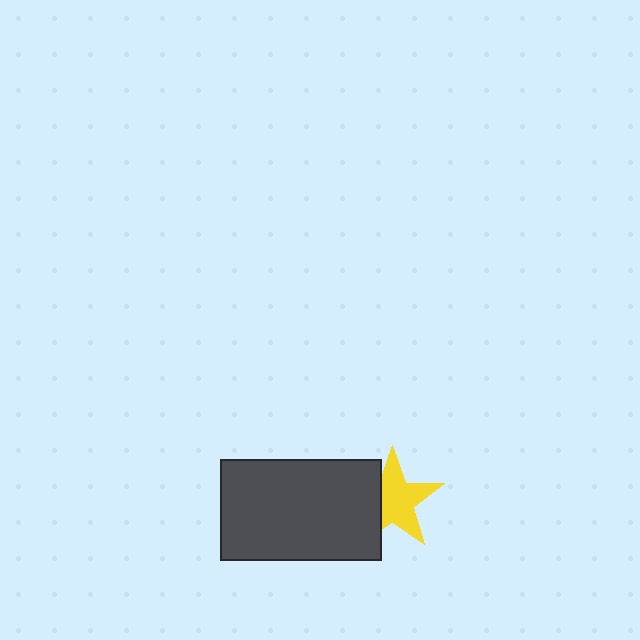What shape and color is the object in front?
The object in front is a dark gray rectangle.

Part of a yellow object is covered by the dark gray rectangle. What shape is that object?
It is a star.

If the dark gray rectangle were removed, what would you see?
You would see the complete yellow star.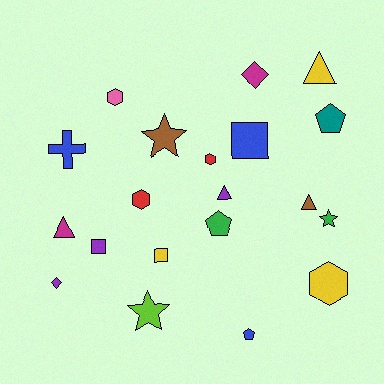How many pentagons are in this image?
There are 3 pentagons.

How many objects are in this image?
There are 20 objects.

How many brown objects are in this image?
There are 2 brown objects.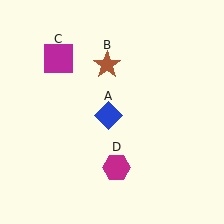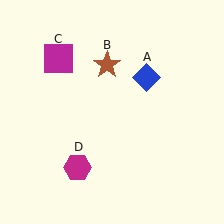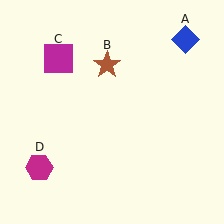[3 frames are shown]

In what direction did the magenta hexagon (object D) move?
The magenta hexagon (object D) moved left.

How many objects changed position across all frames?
2 objects changed position: blue diamond (object A), magenta hexagon (object D).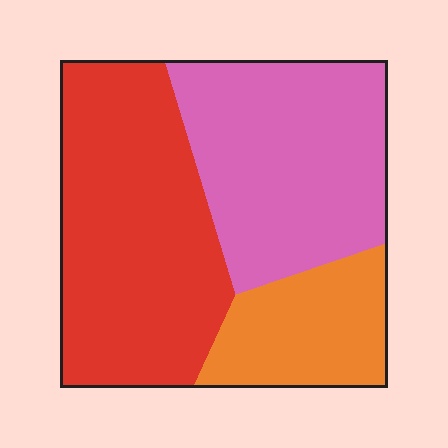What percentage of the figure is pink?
Pink takes up about three eighths (3/8) of the figure.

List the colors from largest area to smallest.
From largest to smallest: red, pink, orange.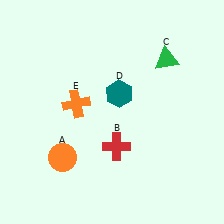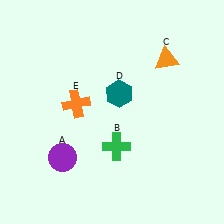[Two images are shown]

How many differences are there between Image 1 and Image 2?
There are 3 differences between the two images.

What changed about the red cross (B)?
In Image 1, B is red. In Image 2, it changed to green.